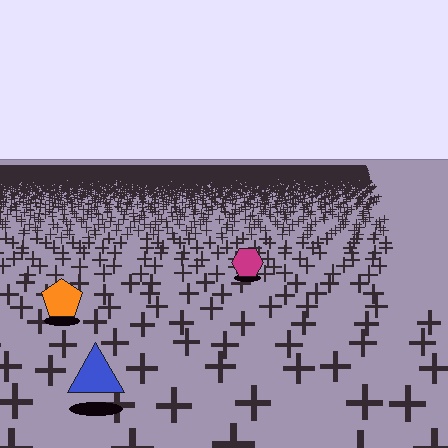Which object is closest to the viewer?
The blue triangle is closest. The texture marks near it are larger and more spread out.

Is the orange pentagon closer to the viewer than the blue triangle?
No. The blue triangle is closer — you can tell from the texture gradient: the ground texture is coarser near it.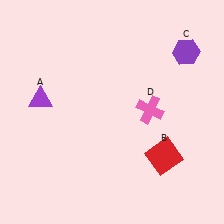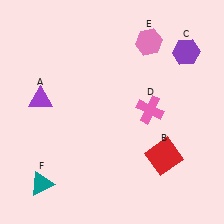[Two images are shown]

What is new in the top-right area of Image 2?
A pink hexagon (E) was added in the top-right area of Image 2.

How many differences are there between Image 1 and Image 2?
There are 2 differences between the two images.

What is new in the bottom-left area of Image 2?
A teal triangle (F) was added in the bottom-left area of Image 2.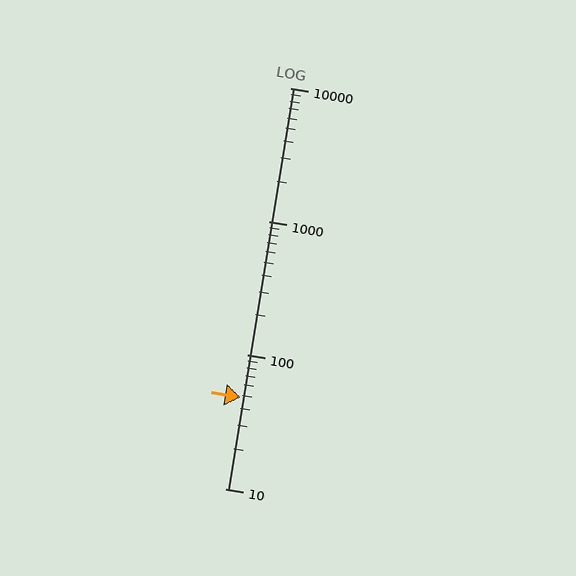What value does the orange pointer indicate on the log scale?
The pointer indicates approximately 48.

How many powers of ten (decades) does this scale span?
The scale spans 3 decades, from 10 to 10000.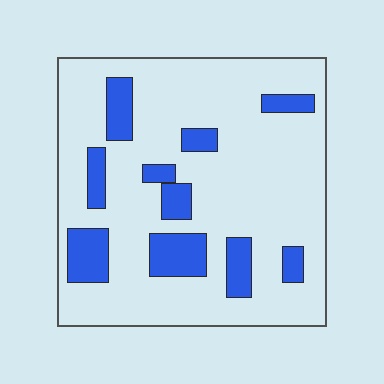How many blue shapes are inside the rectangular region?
10.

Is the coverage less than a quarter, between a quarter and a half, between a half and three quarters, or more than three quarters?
Less than a quarter.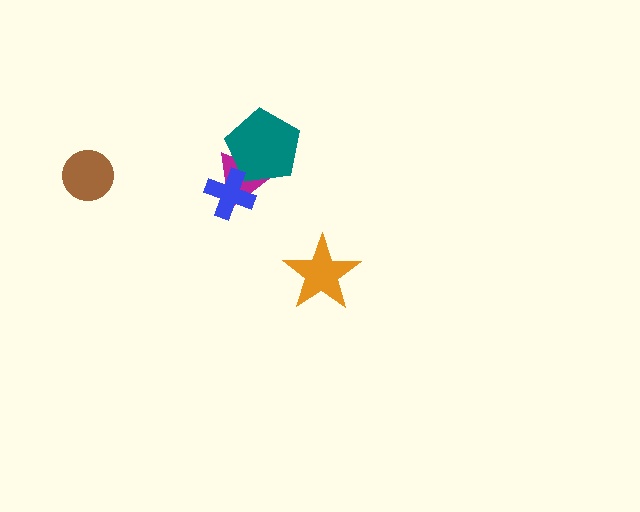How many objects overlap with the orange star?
0 objects overlap with the orange star.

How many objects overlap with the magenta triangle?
2 objects overlap with the magenta triangle.